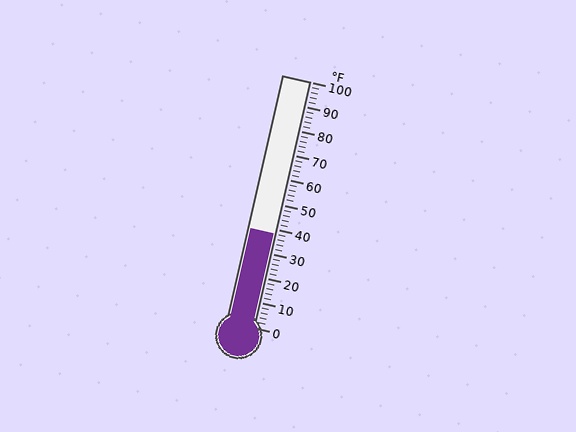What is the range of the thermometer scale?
The thermometer scale ranges from 0°F to 100°F.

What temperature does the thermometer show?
The thermometer shows approximately 38°F.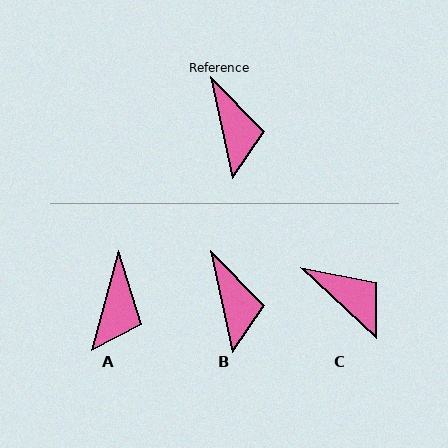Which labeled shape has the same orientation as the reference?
B.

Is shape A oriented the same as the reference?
No, it is off by about 28 degrees.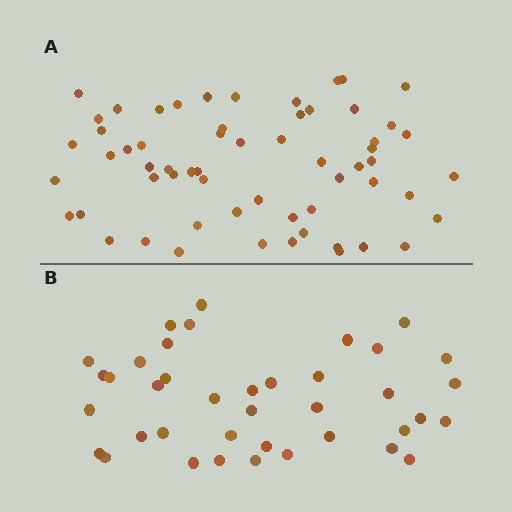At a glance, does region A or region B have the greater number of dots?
Region A (the top region) has more dots.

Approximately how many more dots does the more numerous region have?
Region A has approximately 20 more dots than region B.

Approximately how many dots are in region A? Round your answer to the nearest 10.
About 60 dots.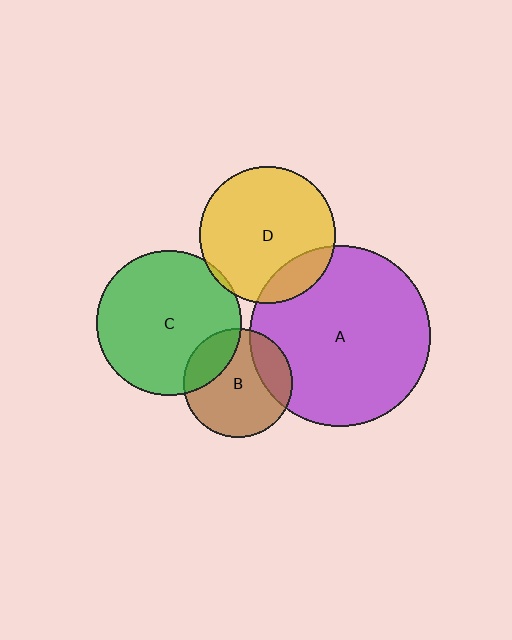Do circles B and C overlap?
Yes.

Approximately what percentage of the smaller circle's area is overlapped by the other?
Approximately 20%.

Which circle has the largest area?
Circle A (purple).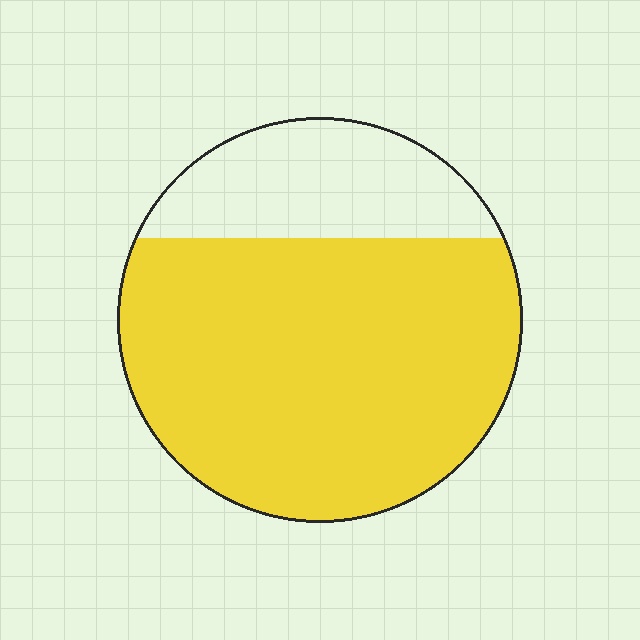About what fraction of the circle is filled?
About three quarters (3/4).